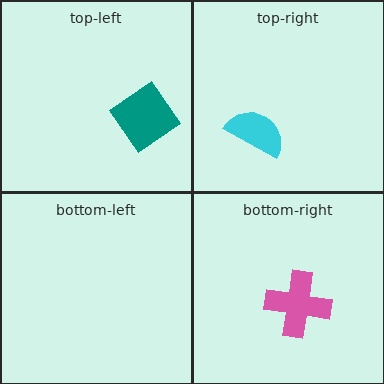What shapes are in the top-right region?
The cyan semicircle.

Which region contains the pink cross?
The bottom-right region.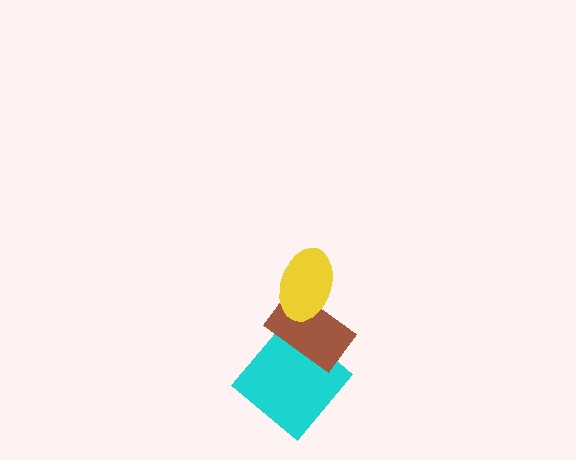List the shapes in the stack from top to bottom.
From top to bottom: the yellow ellipse, the brown rectangle, the cyan diamond.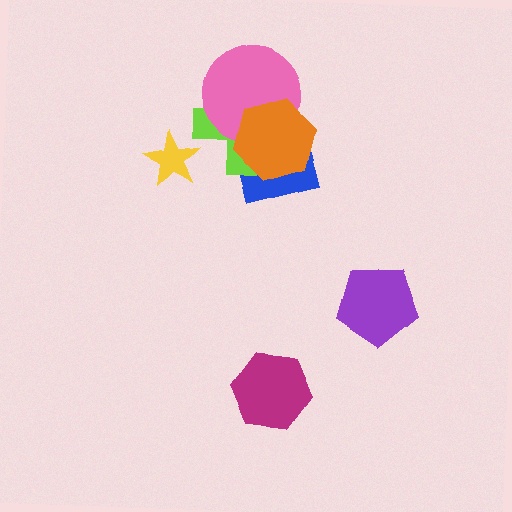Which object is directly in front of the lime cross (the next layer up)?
The pink circle is directly in front of the lime cross.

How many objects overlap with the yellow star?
0 objects overlap with the yellow star.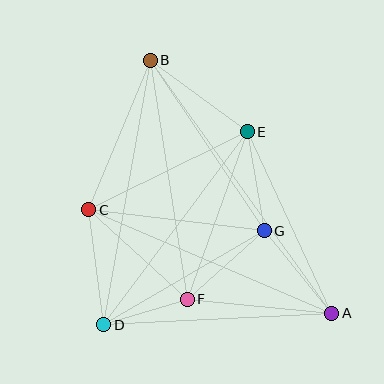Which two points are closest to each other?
Points D and F are closest to each other.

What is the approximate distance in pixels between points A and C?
The distance between A and C is approximately 264 pixels.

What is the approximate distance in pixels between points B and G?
The distance between B and G is approximately 205 pixels.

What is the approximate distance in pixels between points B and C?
The distance between B and C is approximately 161 pixels.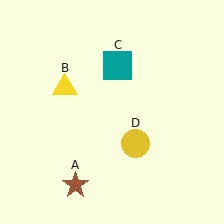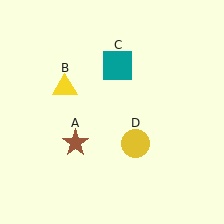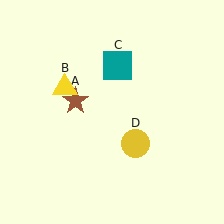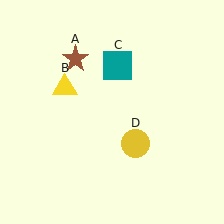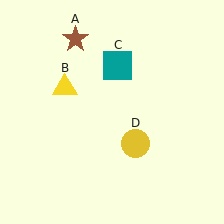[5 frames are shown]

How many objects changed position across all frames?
1 object changed position: brown star (object A).